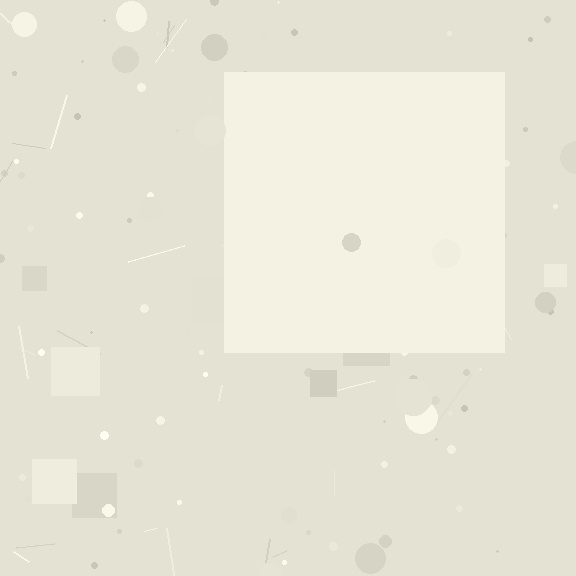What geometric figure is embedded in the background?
A square is embedded in the background.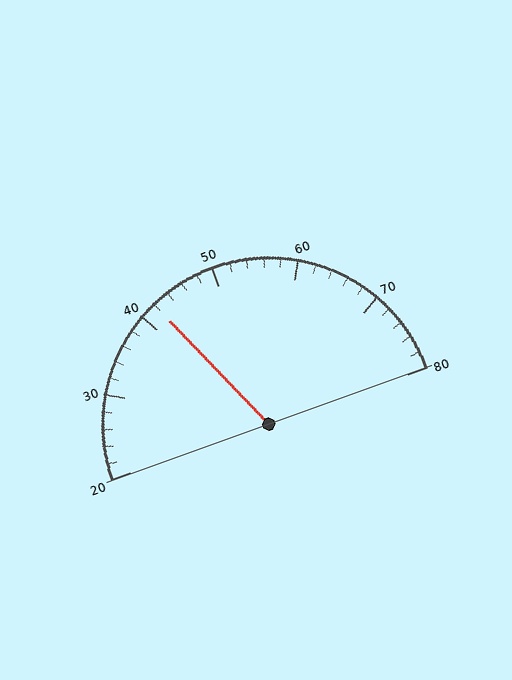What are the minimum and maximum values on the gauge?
The gauge ranges from 20 to 80.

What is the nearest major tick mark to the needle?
The nearest major tick mark is 40.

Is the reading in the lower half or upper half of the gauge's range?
The reading is in the lower half of the range (20 to 80).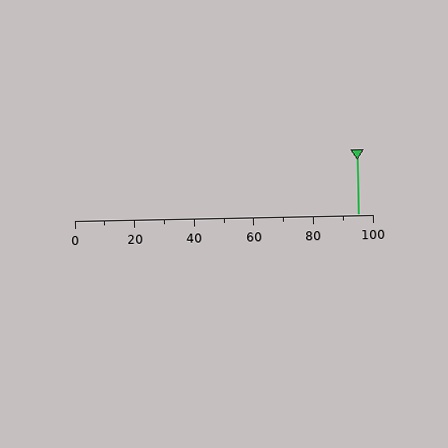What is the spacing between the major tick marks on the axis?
The major ticks are spaced 20 apart.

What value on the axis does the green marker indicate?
The marker indicates approximately 95.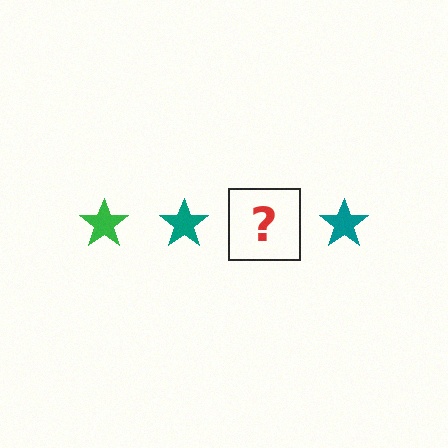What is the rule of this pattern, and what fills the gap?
The rule is that the pattern cycles through green, teal stars. The gap should be filled with a green star.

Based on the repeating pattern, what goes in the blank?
The blank should be a green star.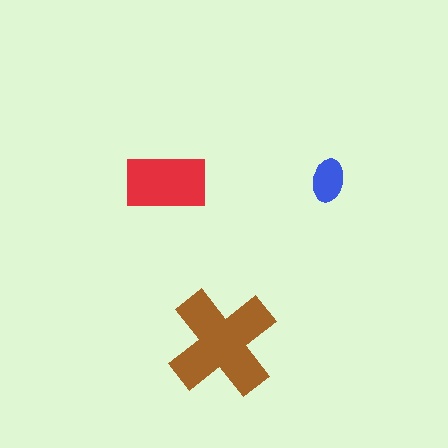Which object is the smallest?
The blue ellipse.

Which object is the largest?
The brown cross.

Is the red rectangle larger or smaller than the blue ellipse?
Larger.